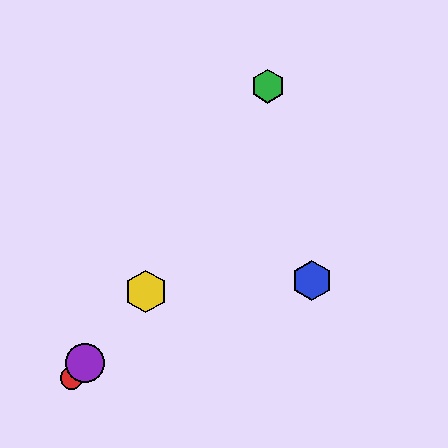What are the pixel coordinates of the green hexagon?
The green hexagon is at (268, 86).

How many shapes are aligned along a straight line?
3 shapes (the red circle, the yellow hexagon, the purple circle) are aligned along a straight line.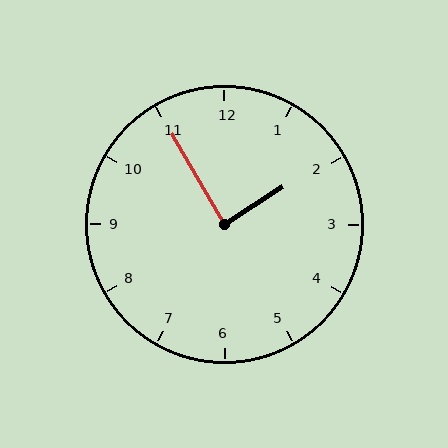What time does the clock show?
1:55.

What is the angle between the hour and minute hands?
Approximately 88 degrees.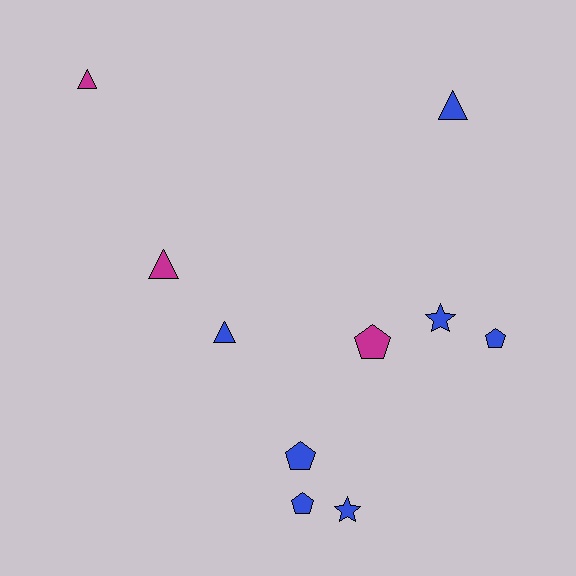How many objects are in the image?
There are 10 objects.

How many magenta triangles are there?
There are 2 magenta triangles.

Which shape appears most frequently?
Pentagon, with 4 objects.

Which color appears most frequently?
Blue, with 7 objects.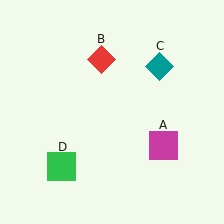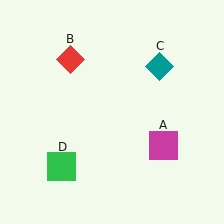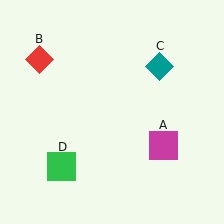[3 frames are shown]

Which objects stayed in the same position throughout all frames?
Magenta square (object A) and teal diamond (object C) and green square (object D) remained stationary.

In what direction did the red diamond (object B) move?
The red diamond (object B) moved left.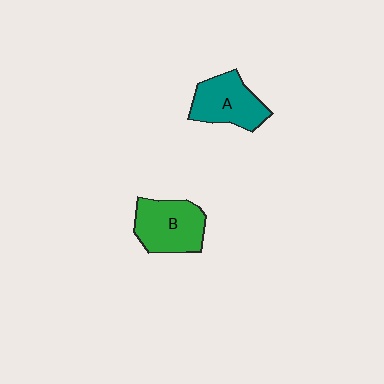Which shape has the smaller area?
Shape A (teal).